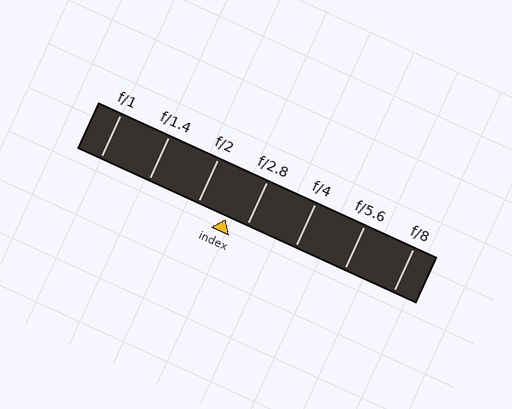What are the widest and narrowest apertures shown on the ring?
The widest aperture shown is f/1 and the narrowest is f/8.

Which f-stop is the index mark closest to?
The index mark is closest to f/2.8.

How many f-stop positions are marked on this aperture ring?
There are 7 f-stop positions marked.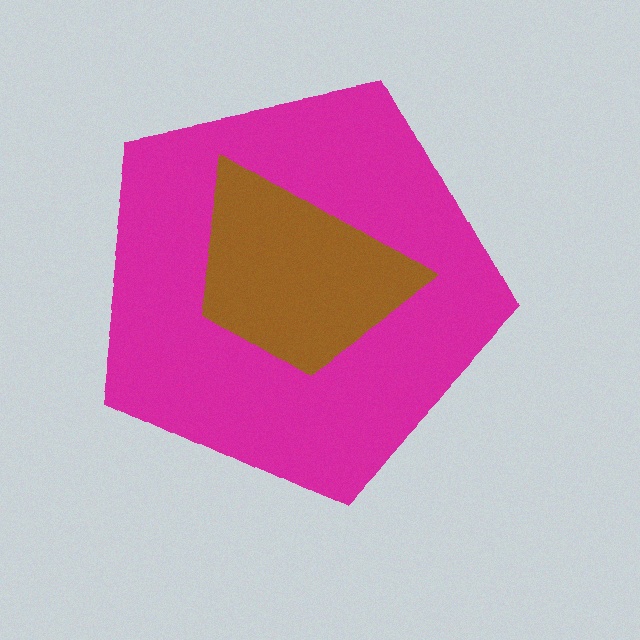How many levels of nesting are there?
2.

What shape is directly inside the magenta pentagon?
The brown trapezoid.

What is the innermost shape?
The brown trapezoid.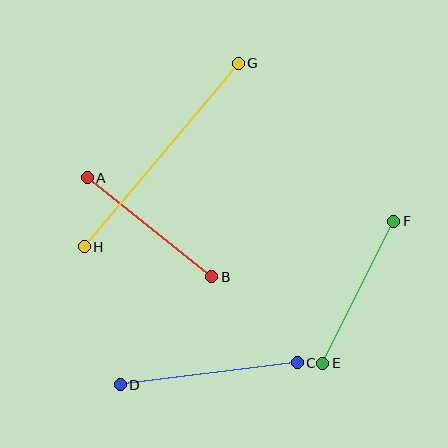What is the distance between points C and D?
The distance is approximately 178 pixels.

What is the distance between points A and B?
The distance is approximately 159 pixels.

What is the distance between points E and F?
The distance is approximately 159 pixels.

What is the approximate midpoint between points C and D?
The midpoint is at approximately (209, 374) pixels.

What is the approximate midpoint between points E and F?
The midpoint is at approximately (358, 292) pixels.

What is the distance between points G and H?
The distance is approximately 240 pixels.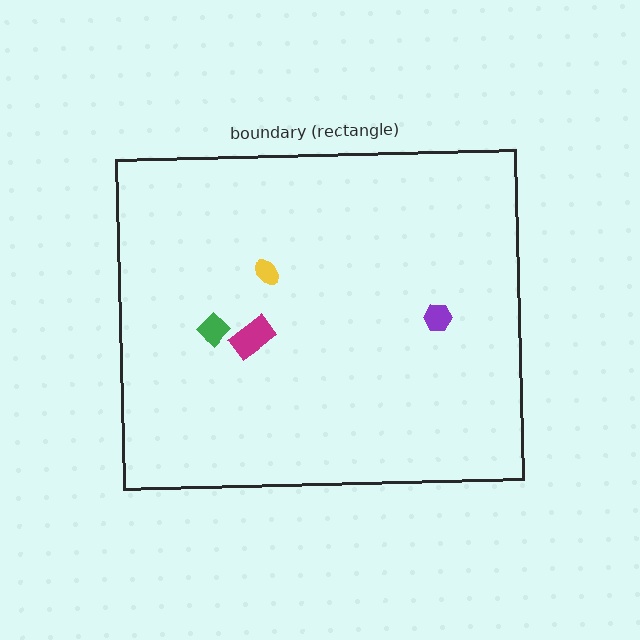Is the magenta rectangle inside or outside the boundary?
Inside.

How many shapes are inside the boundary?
4 inside, 0 outside.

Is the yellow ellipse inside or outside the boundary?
Inside.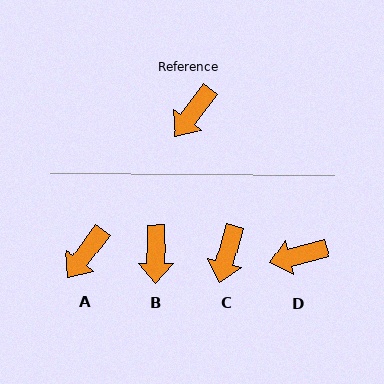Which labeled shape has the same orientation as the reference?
A.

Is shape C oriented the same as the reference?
No, it is off by about 22 degrees.